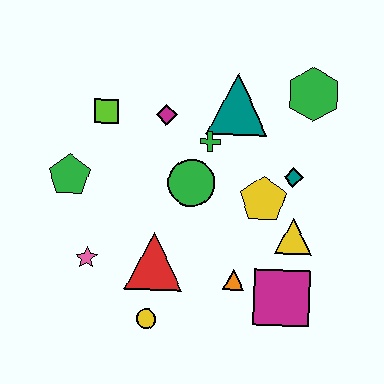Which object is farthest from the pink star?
The green hexagon is farthest from the pink star.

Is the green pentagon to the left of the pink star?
Yes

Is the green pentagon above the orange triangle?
Yes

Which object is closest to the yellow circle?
The red triangle is closest to the yellow circle.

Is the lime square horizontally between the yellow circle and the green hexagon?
No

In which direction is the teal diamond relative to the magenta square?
The teal diamond is above the magenta square.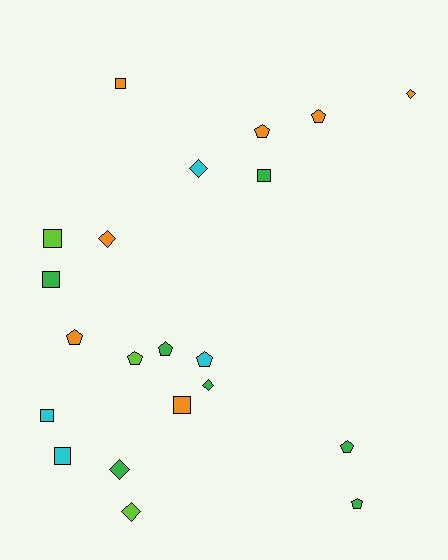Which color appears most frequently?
Orange, with 7 objects.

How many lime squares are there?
There is 1 lime square.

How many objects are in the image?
There are 21 objects.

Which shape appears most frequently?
Pentagon, with 8 objects.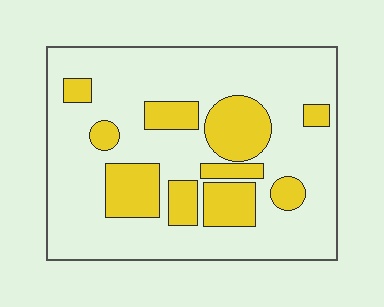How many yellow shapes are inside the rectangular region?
10.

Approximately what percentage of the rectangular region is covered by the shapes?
Approximately 25%.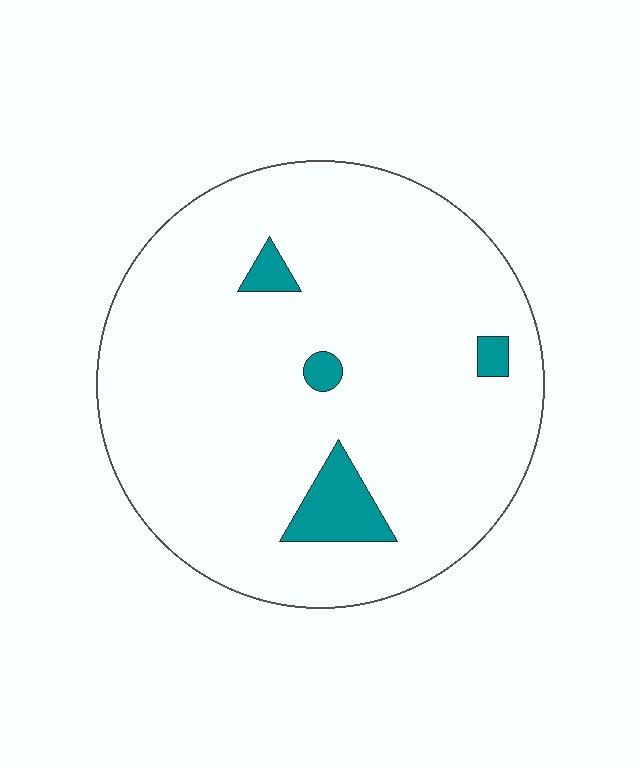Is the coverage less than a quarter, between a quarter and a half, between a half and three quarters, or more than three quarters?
Less than a quarter.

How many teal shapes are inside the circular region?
4.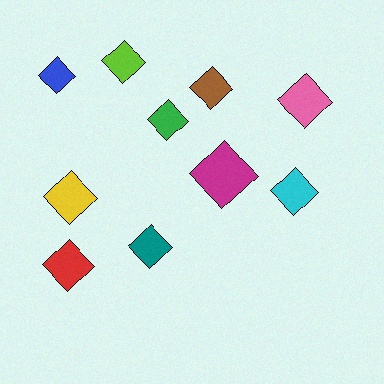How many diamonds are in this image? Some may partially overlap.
There are 10 diamonds.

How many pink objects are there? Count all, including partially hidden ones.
There is 1 pink object.